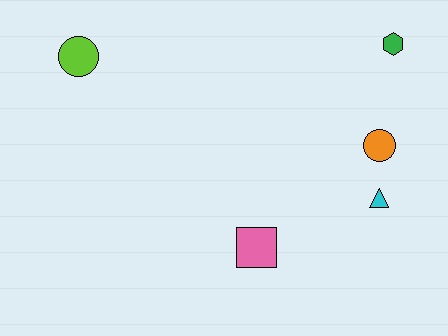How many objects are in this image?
There are 5 objects.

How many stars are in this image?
There are no stars.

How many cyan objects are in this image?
There is 1 cyan object.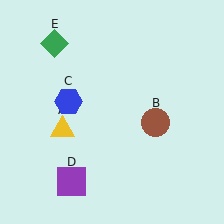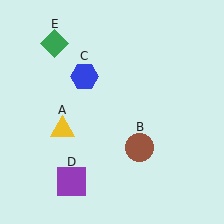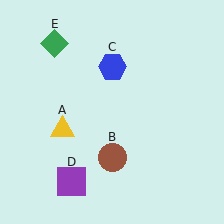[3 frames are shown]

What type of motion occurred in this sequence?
The brown circle (object B), blue hexagon (object C) rotated clockwise around the center of the scene.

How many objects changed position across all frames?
2 objects changed position: brown circle (object B), blue hexagon (object C).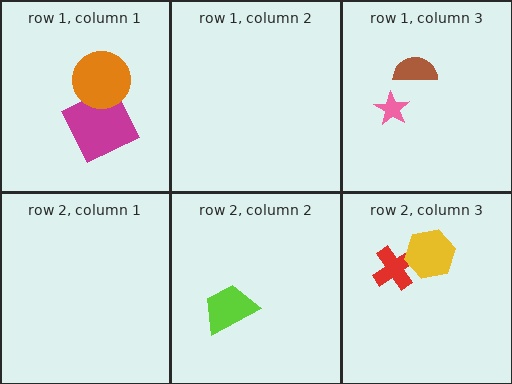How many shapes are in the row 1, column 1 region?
2.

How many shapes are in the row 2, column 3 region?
2.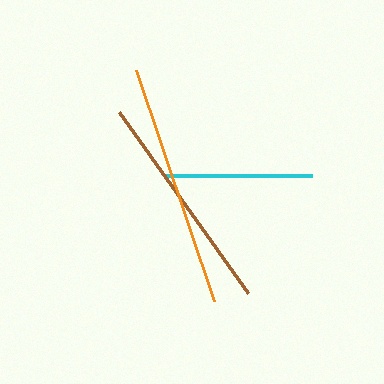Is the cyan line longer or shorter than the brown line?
The brown line is longer than the cyan line.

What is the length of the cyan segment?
The cyan segment is approximately 147 pixels long.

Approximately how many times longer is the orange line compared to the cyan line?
The orange line is approximately 1.6 times the length of the cyan line.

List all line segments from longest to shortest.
From longest to shortest: orange, brown, cyan.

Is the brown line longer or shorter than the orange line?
The orange line is longer than the brown line.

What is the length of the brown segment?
The brown segment is approximately 222 pixels long.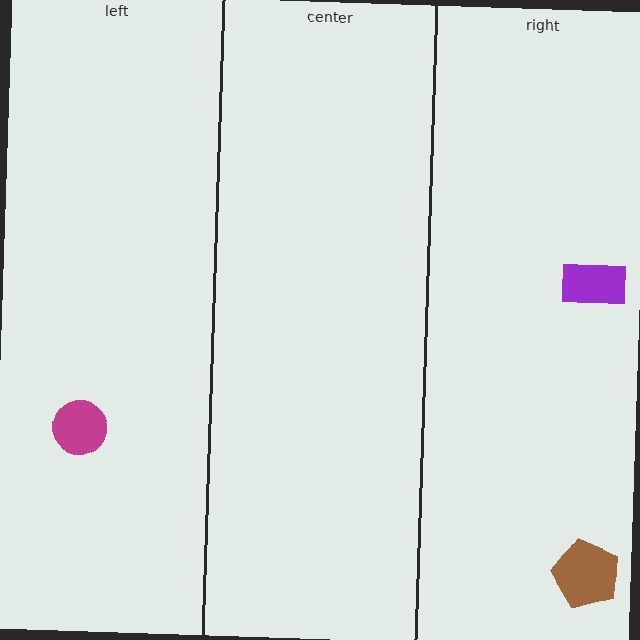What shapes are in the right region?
The brown pentagon, the purple rectangle.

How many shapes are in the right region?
2.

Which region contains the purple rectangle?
The right region.